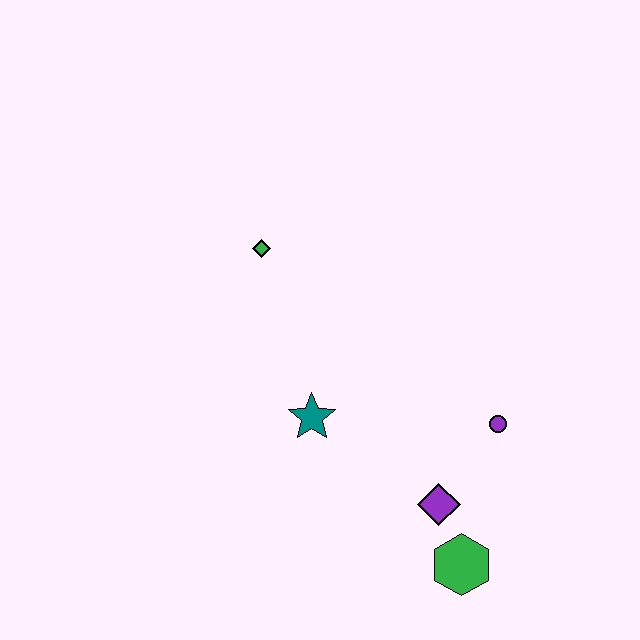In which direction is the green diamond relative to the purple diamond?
The green diamond is above the purple diamond.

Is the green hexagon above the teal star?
No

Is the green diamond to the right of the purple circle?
No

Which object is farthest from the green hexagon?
The green diamond is farthest from the green hexagon.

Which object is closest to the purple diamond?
The green hexagon is closest to the purple diamond.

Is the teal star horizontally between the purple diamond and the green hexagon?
No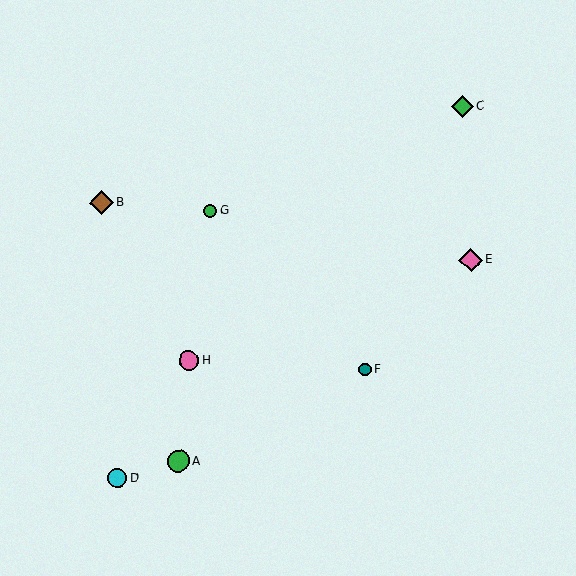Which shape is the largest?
The brown diamond (labeled B) is the largest.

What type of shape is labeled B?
Shape B is a brown diamond.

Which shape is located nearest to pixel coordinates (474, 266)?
The pink diamond (labeled E) at (471, 260) is nearest to that location.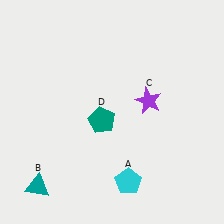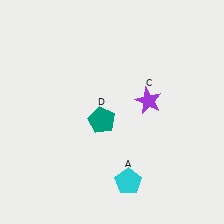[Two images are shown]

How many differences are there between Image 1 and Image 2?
There is 1 difference between the two images.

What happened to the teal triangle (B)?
The teal triangle (B) was removed in Image 2. It was in the bottom-left area of Image 1.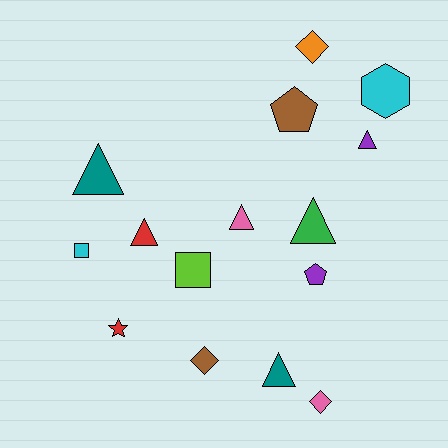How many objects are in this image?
There are 15 objects.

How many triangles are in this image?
There are 6 triangles.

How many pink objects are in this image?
There are 2 pink objects.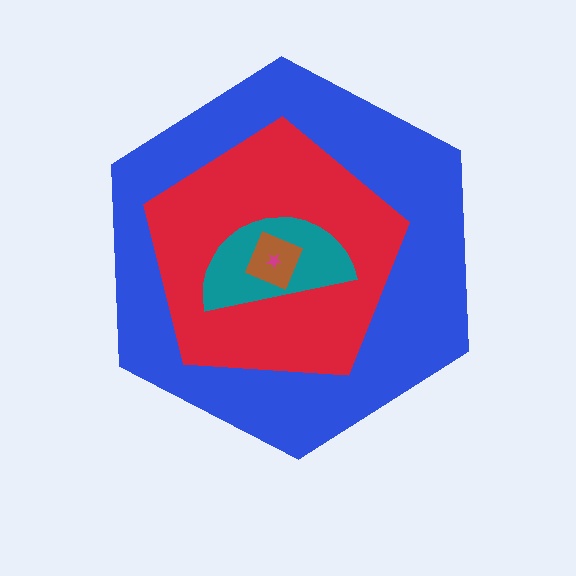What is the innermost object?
The magenta star.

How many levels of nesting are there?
5.